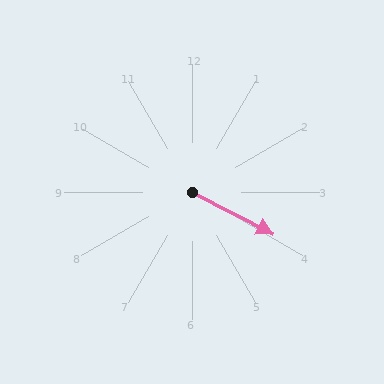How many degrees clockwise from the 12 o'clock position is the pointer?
Approximately 117 degrees.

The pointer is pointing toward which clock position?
Roughly 4 o'clock.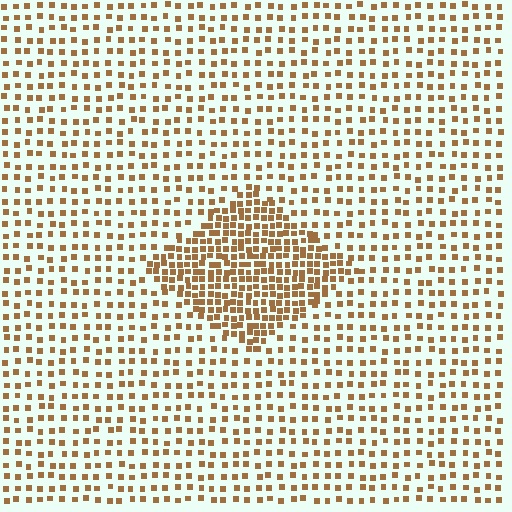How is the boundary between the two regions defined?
The boundary is defined by a change in element density (approximately 2.2x ratio). All elements are the same color, size, and shape.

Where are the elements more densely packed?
The elements are more densely packed inside the diamond boundary.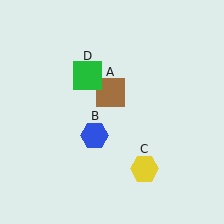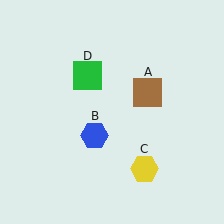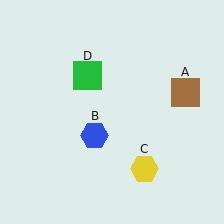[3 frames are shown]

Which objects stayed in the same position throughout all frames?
Blue hexagon (object B) and yellow hexagon (object C) and green square (object D) remained stationary.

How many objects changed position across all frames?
1 object changed position: brown square (object A).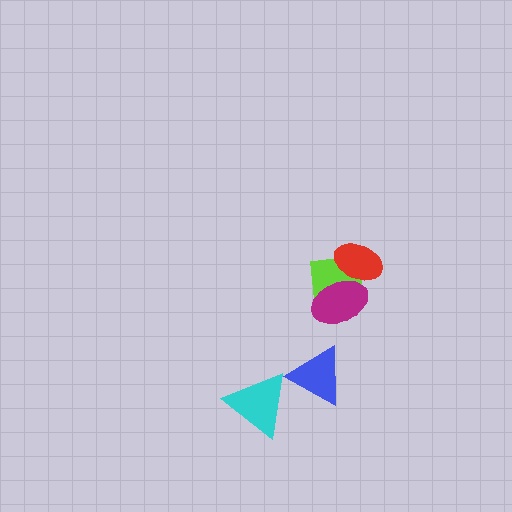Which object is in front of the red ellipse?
The magenta ellipse is in front of the red ellipse.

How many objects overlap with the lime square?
2 objects overlap with the lime square.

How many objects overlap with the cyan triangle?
1 object overlaps with the cyan triangle.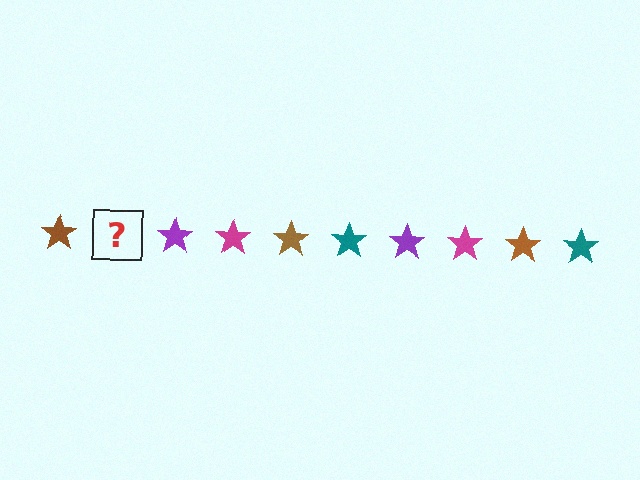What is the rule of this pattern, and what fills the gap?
The rule is that the pattern cycles through brown, teal, purple, magenta stars. The gap should be filled with a teal star.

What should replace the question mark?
The question mark should be replaced with a teal star.